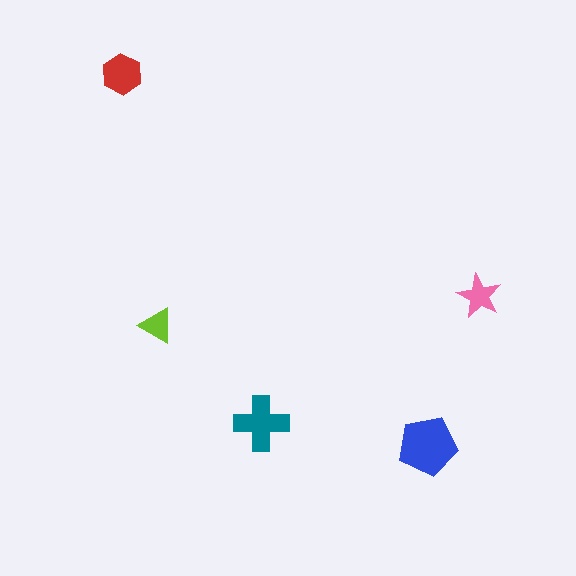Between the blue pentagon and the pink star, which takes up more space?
The blue pentagon.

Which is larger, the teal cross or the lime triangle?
The teal cross.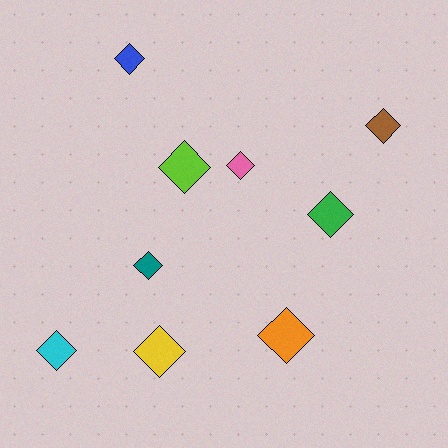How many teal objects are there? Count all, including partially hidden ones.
There is 1 teal object.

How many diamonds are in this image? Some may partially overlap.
There are 9 diamonds.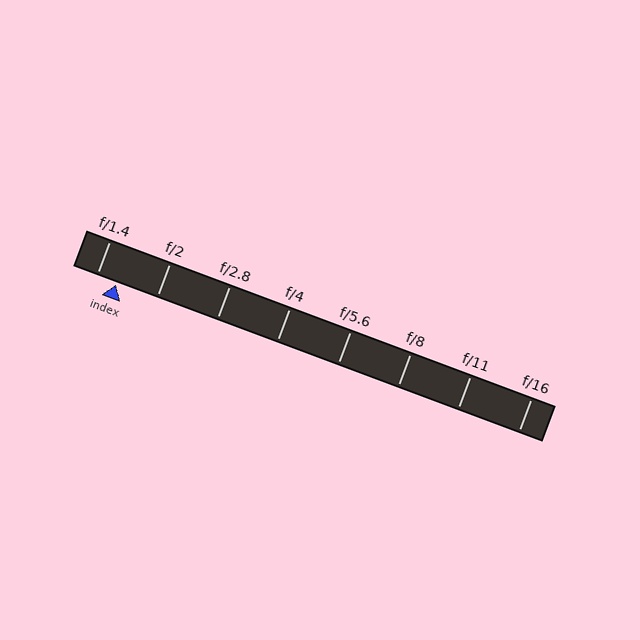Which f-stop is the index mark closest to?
The index mark is closest to f/1.4.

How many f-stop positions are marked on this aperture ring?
There are 8 f-stop positions marked.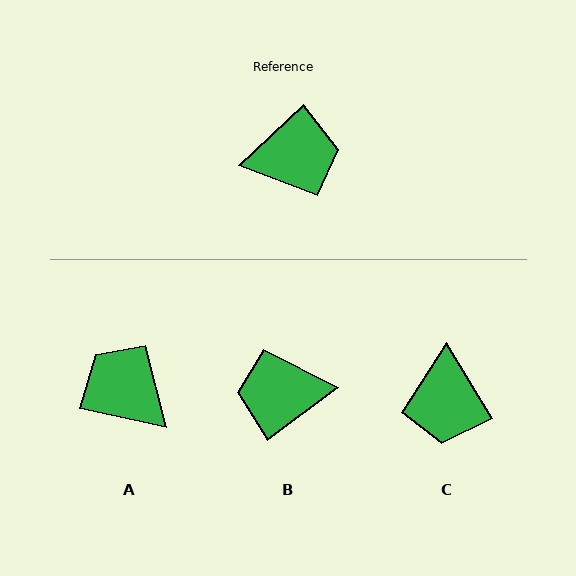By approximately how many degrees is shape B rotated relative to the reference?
Approximately 174 degrees counter-clockwise.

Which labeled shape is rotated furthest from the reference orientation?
B, about 174 degrees away.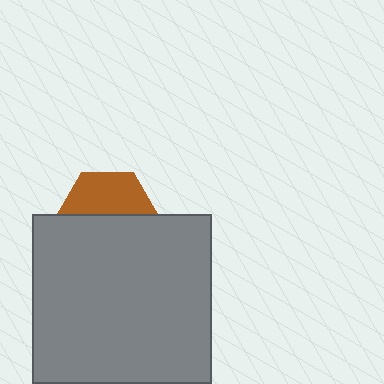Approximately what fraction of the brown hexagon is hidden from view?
Roughly 56% of the brown hexagon is hidden behind the gray rectangle.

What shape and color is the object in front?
The object in front is a gray rectangle.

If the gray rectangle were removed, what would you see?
You would see the complete brown hexagon.